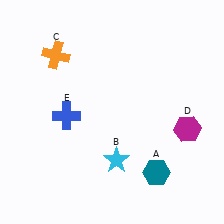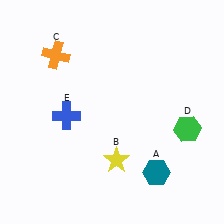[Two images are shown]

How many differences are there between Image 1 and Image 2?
There are 2 differences between the two images.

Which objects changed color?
B changed from cyan to yellow. D changed from magenta to green.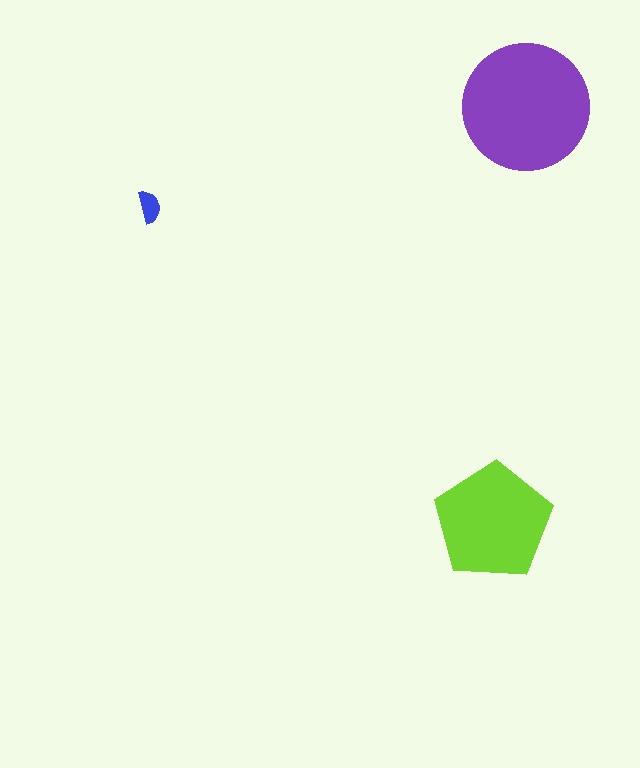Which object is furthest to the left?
The blue semicircle is leftmost.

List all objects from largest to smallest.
The purple circle, the lime pentagon, the blue semicircle.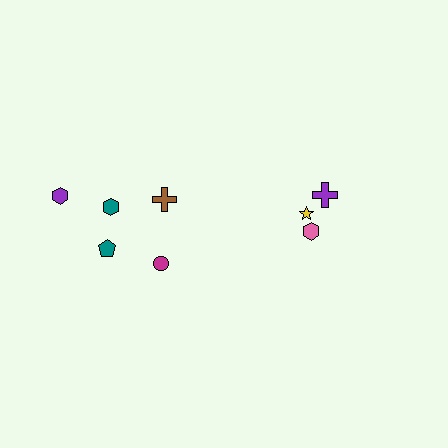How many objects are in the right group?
There are 3 objects.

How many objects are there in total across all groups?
There are 8 objects.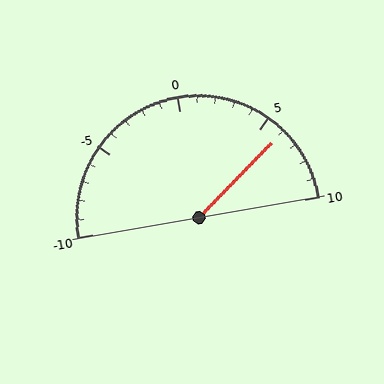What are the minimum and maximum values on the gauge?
The gauge ranges from -10 to 10.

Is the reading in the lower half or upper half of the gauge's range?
The reading is in the upper half of the range (-10 to 10).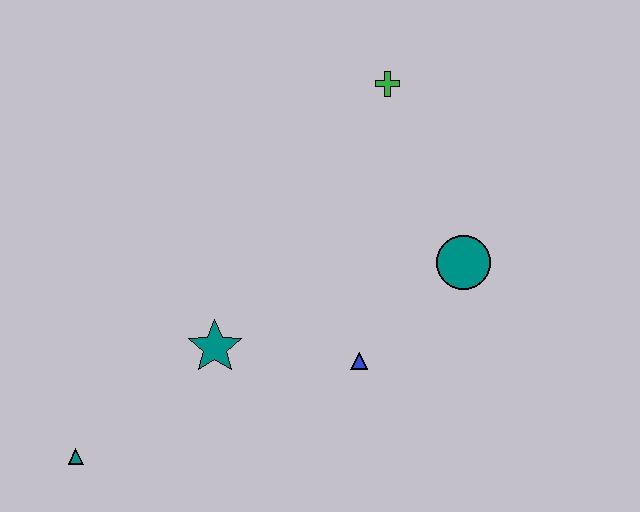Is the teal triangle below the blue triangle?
Yes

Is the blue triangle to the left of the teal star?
No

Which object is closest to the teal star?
The blue triangle is closest to the teal star.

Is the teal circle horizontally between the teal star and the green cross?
No